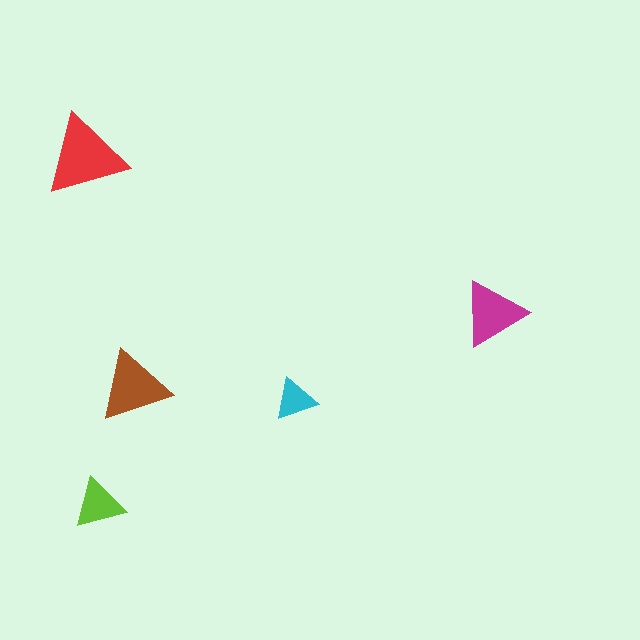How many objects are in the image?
There are 5 objects in the image.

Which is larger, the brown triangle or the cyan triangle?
The brown one.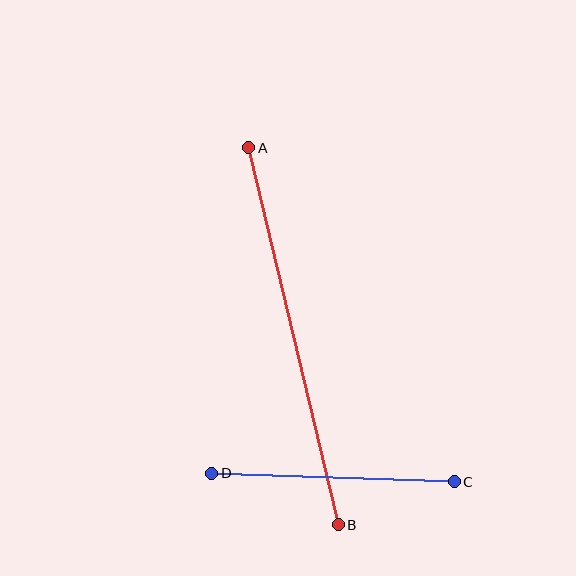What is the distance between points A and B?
The distance is approximately 388 pixels.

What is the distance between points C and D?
The distance is approximately 243 pixels.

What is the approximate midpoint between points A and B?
The midpoint is at approximately (293, 336) pixels.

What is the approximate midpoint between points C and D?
The midpoint is at approximately (333, 478) pixels.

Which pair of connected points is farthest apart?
Points A and B are farthest apart.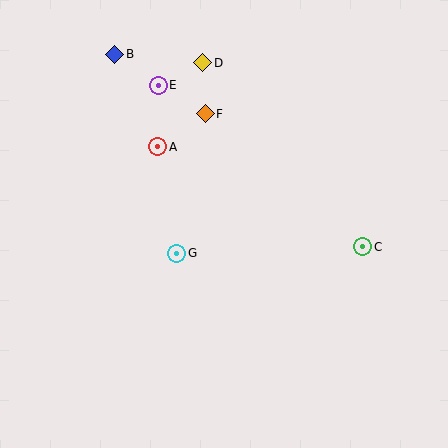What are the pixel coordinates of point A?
Point A is at (158, 147).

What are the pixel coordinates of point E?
Point E is at (158, 85).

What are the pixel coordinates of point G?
Point G is at (177, 253).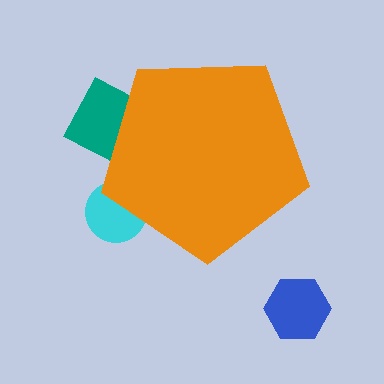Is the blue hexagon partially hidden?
No, the blue hexagon is fully visible.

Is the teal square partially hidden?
Yes, the teal square is partially hidden behind the orange pentagon.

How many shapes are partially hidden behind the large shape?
2 shapes are partially hidden.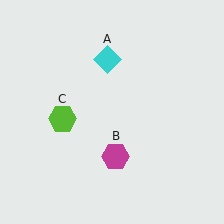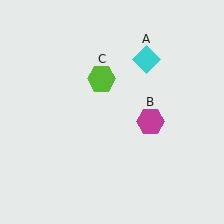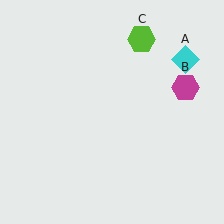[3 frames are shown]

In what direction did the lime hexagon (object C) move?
The lime hexagon (object C) moved up and to the right.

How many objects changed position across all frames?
3 objects changed position: cyan diamond (object A), magenta hexagon (object B), lime hexagon (object C).